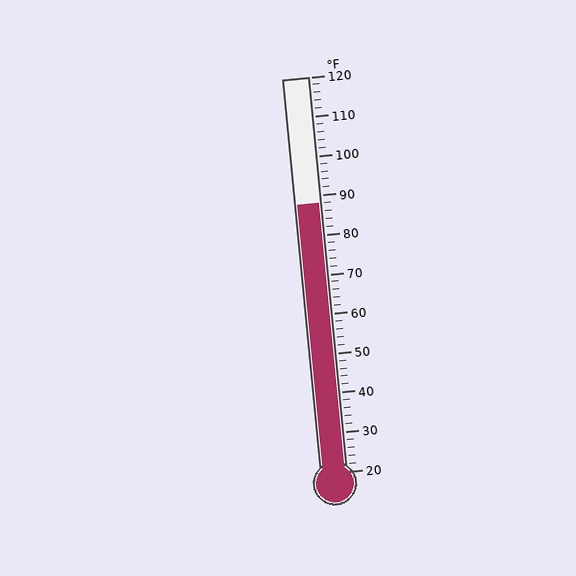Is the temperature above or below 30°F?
The temperature is above 30°F.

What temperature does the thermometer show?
The thermometer shows approximately 88°F.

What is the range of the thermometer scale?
The thermometer scale ranges from 20°F to 120°F.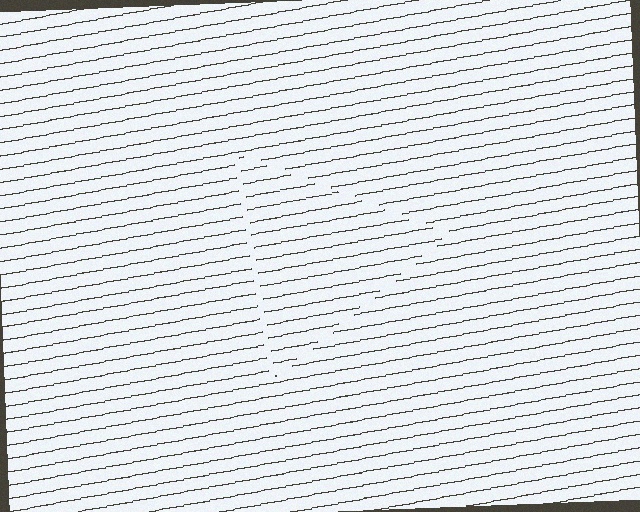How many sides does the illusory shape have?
3 sides — the line-ends trace a triangle.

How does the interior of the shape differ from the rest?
The interior of the shape contains the same grating, shifted by half a period — the contour is defined by the phase discontinuity where line-ends from the inner and outer gratings abut.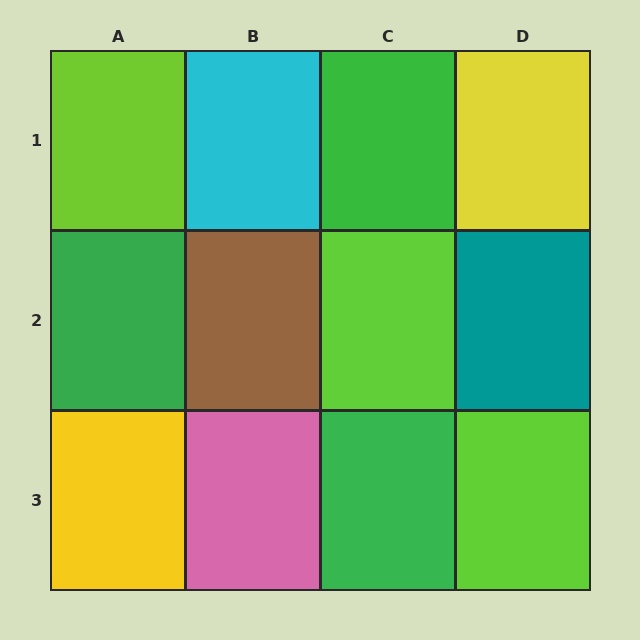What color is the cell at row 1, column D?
Yellow.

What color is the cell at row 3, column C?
Green.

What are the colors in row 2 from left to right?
Green, brown, lime, teal.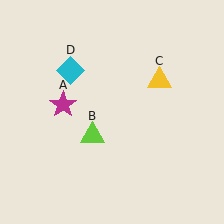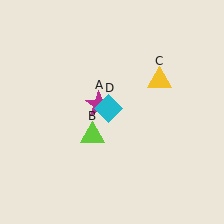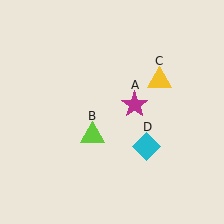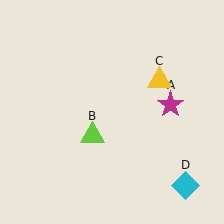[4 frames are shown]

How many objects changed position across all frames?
2 objects changed position: magenta star (object A), cyan diamond (object D).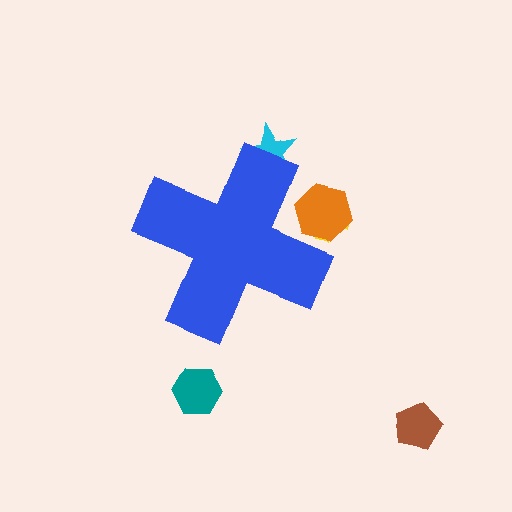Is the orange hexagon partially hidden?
Yes, the orange hexagon is partially hidden behind the blue cross.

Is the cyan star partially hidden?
Yes, the cyan star is partially hidden behind the blue cross.